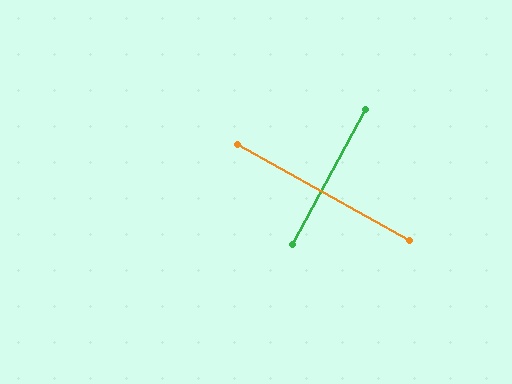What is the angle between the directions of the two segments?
Approximately 89 degrees.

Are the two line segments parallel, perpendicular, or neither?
Perpendicular — they meet at approximately 89°.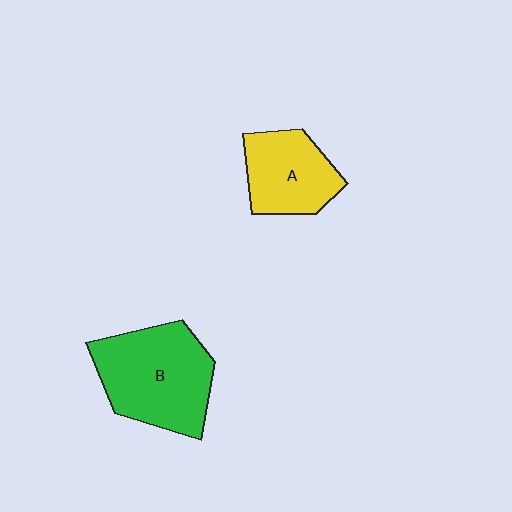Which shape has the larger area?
Shape B (green).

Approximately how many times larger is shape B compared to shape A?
Approximately 1.5 times.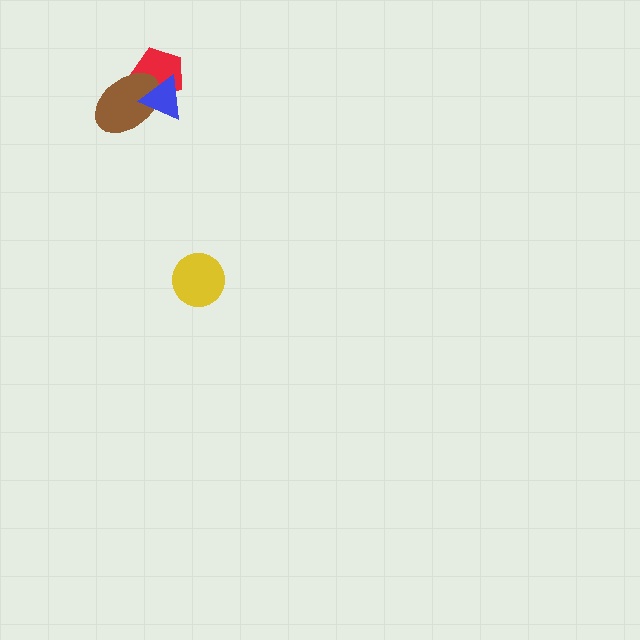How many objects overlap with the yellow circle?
0 objects overlap with the yellow circle.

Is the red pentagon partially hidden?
Yes, it is partially covered by another shape.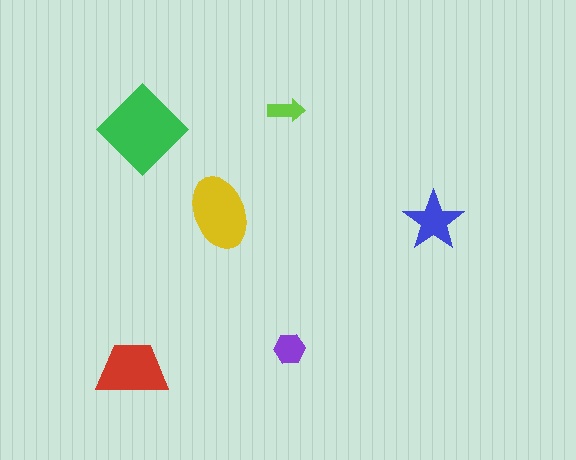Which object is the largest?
The green diamond.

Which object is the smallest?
The lime arrow.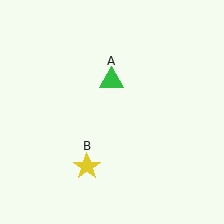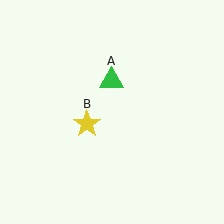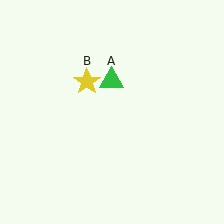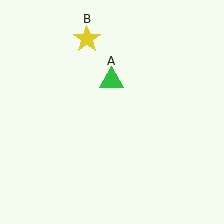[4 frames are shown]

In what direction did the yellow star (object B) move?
The yellow star (object B) moved up.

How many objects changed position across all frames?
1 object changed position: yellow star (object B).